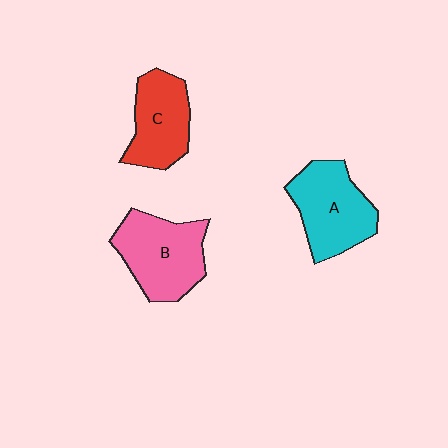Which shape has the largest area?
Shape B (pink).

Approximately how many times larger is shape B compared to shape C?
Approximately 1.2 times.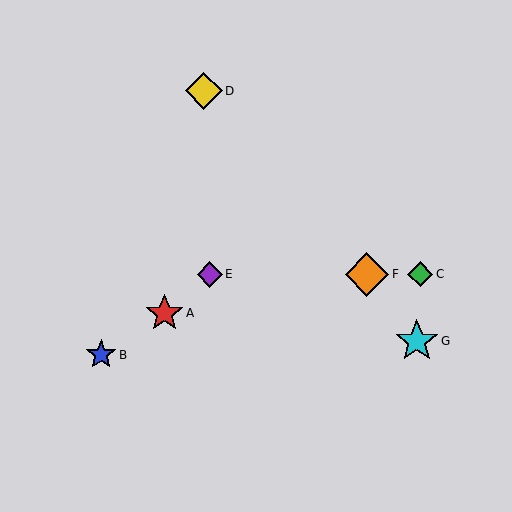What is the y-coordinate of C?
Object C is at y≈274.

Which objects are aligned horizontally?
Objects C, E, F are aligned horizontally.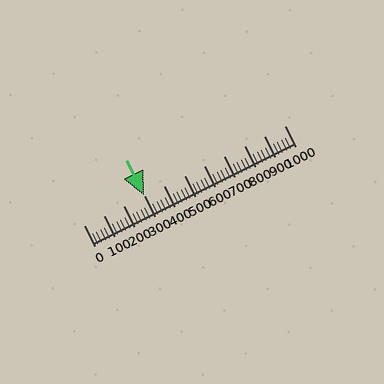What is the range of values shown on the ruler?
The ruler shows values from 0 to 1000.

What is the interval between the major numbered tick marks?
The major tick marks are spaced 100 units apart.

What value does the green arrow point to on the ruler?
The green arrow points to approximately 299.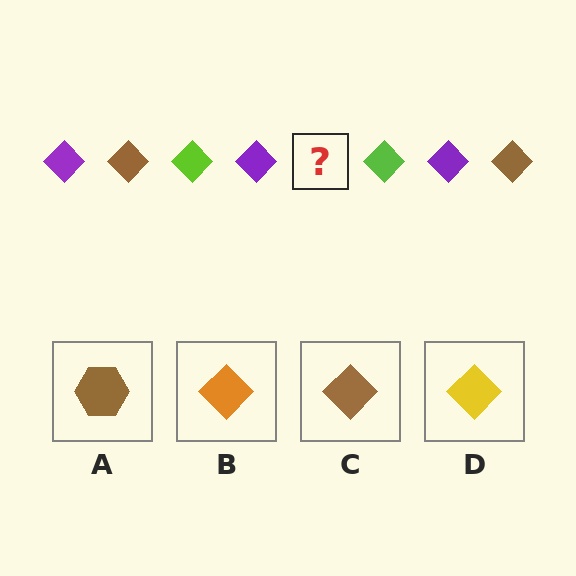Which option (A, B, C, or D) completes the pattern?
C.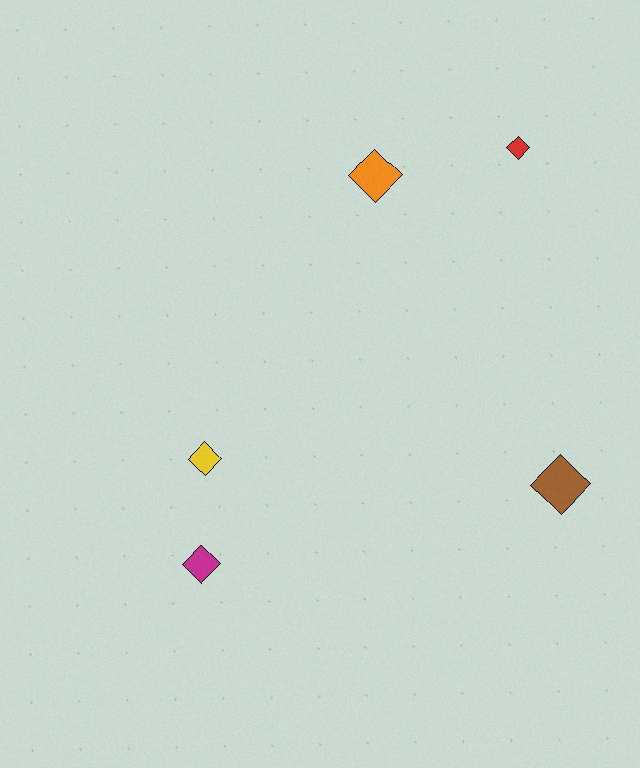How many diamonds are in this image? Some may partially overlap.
There are 5 diamonds.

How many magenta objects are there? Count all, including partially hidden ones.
There is 1 magenta object.